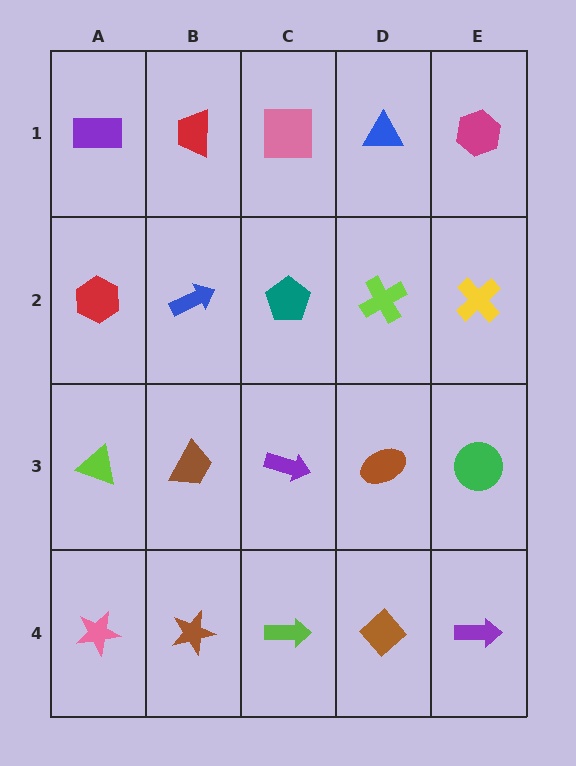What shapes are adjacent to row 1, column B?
A blue arrow (row 2, column B), a purple rectangle (row 1, column A), a pink square (row 1, column C).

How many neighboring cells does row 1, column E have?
2.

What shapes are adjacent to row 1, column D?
A lime cross (row 2, column D), a pink square (row 1, column C), a magenta hexagon (row 1, column E).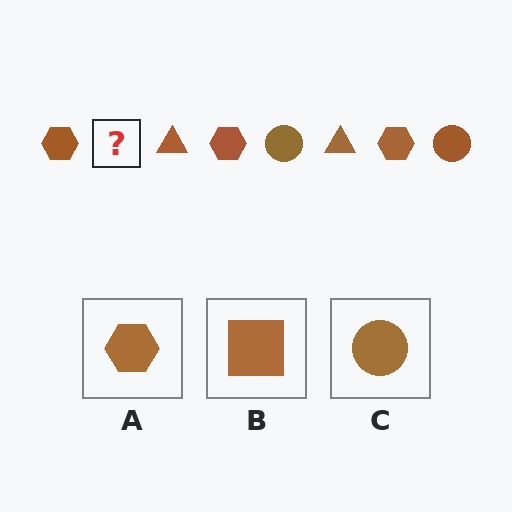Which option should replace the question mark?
Option C.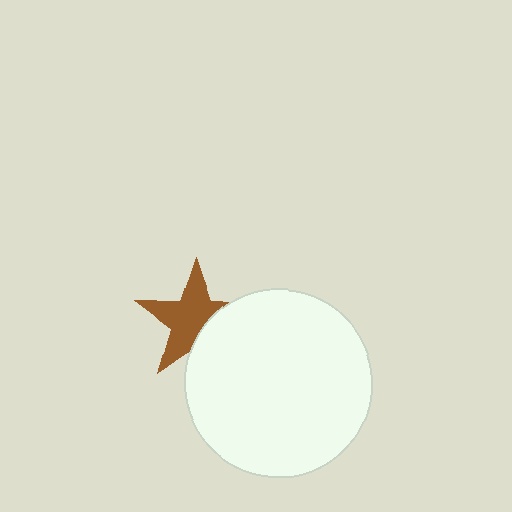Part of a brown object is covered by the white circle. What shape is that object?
It is a star.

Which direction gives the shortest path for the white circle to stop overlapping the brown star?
Moving toward the lower-right gives the shortest separation.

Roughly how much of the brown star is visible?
Most of it is visible (roughly 67%).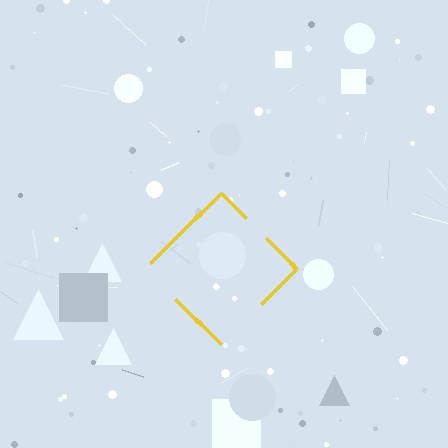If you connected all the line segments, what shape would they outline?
They would outline a diamond.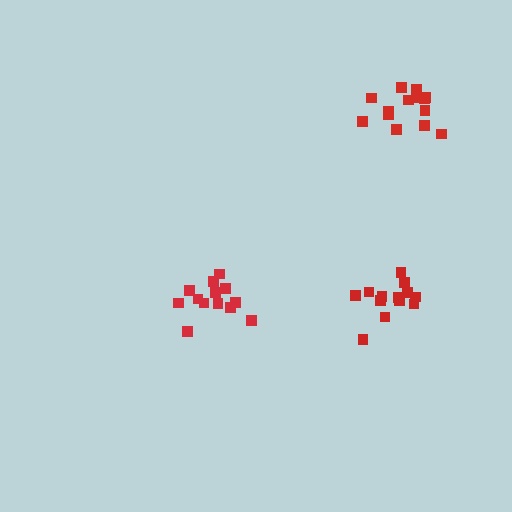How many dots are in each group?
Group 1: 13 dots, Group 2: 13 dots, Group 3: 14 dots (40 total).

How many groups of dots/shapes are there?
There are 3 groups.